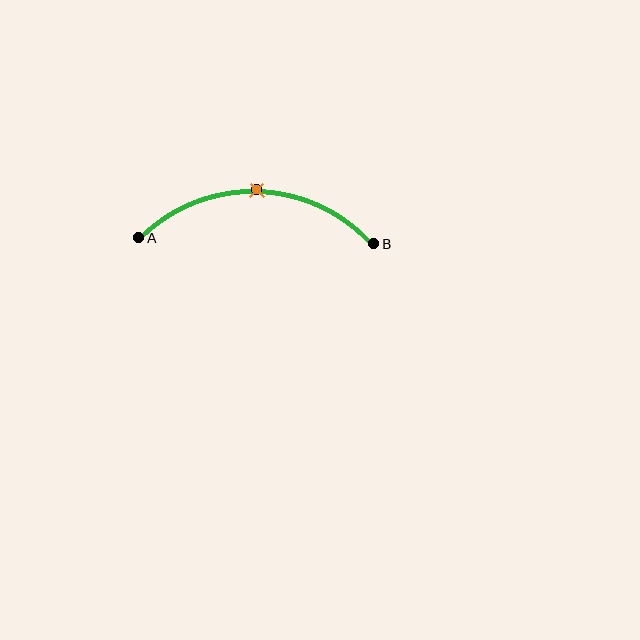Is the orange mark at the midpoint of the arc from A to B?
Yes. The orange mark lies on the arc at equal arc-length from both A and B — it is the arc midpoint.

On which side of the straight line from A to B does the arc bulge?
The arc bulges above the straight line connecting A and B.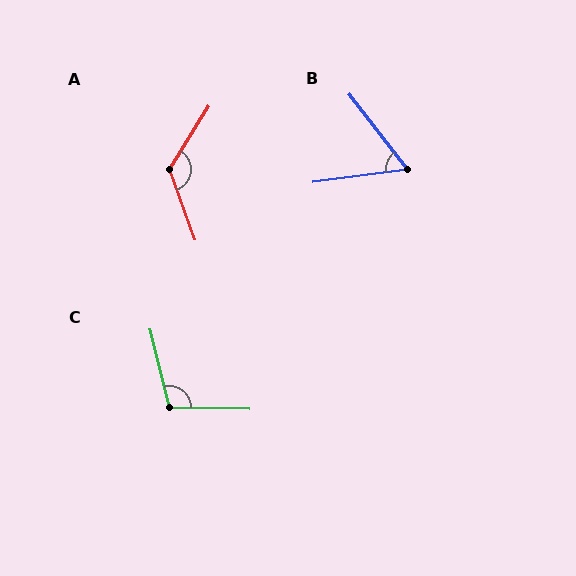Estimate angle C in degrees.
Approximately 105 degrees.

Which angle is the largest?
A, at approximately 128 degrees.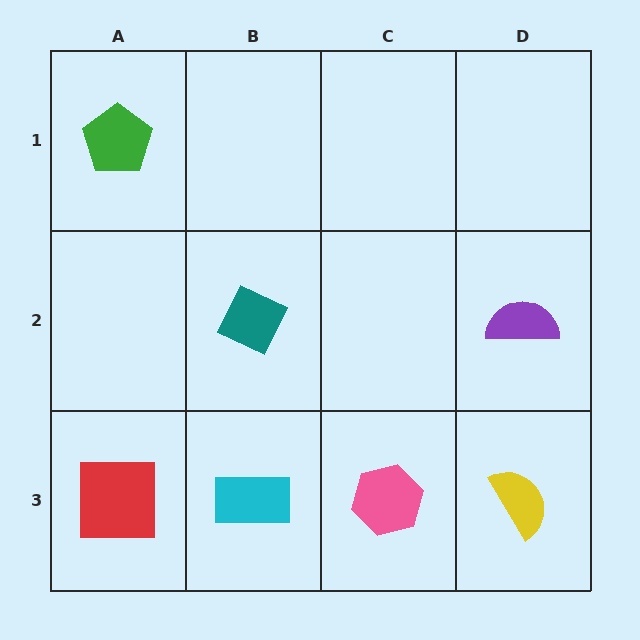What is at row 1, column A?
A green pentagon.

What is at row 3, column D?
A yellow semicircle.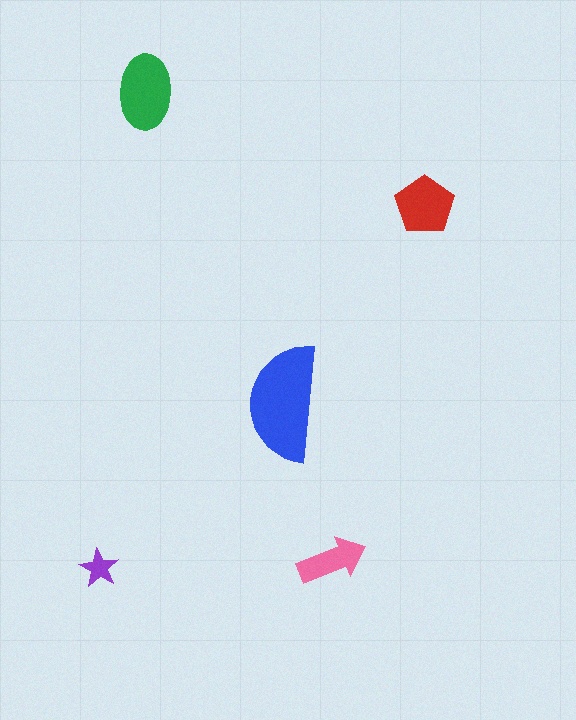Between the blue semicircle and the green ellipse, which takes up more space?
The blue semicircle.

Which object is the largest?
The blue semicircle.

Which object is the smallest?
The purple star.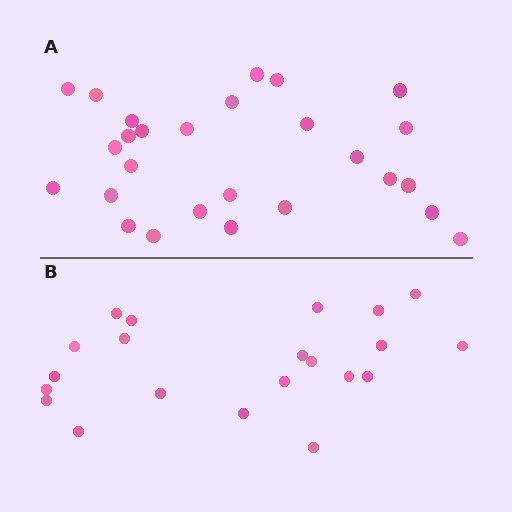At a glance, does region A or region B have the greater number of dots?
Region A (the top region) has more dots.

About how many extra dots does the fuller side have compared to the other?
Region A has about 6 more dots than region B.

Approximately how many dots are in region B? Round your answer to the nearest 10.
About 20 dots. (The exact count is 21, which rounds to 20.)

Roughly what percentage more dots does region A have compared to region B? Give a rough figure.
About 30% more.